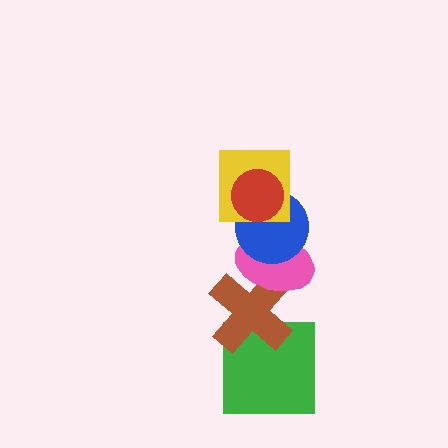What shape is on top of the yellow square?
The red circle is on top of the yellow square.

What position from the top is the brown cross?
The brown cross is 5th from the top.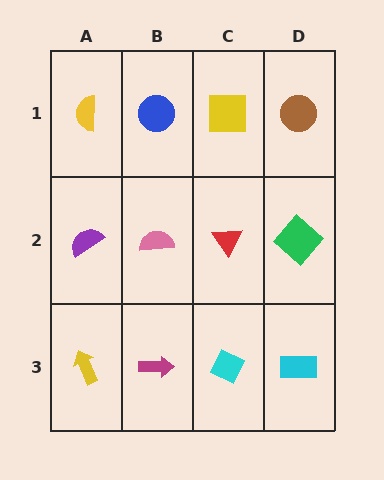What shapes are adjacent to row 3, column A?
A purple semicircle (row 2, column A), a magenta arrow (row 3, column B).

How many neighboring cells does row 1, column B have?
3.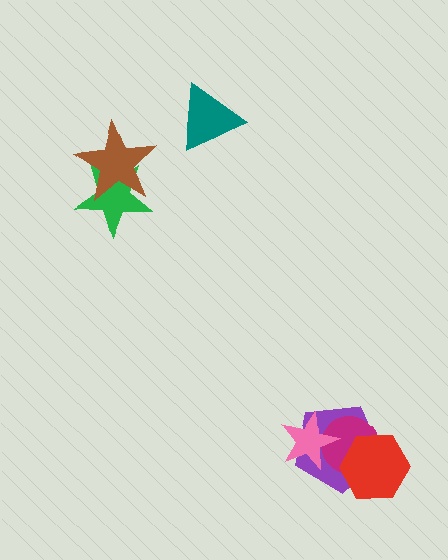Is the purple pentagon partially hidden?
Yes, it is partially covered by another shape.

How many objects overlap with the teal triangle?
0 objects overlap with the teal triangle.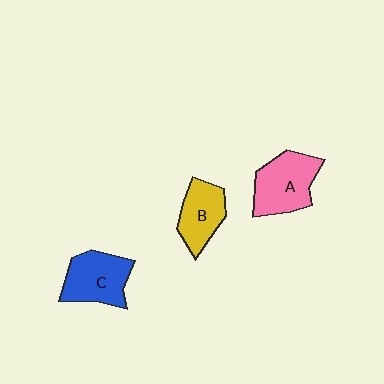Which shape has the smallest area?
Shape B (yellow).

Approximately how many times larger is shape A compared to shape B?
Approximately 1.3 times.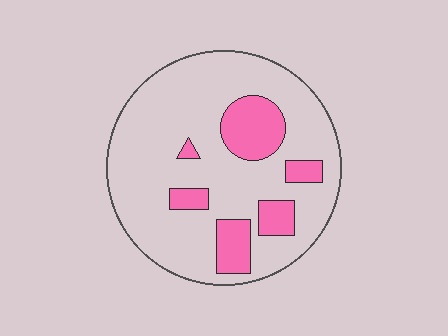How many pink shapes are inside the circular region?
6.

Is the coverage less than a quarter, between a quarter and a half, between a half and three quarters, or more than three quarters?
Less than a quarter.